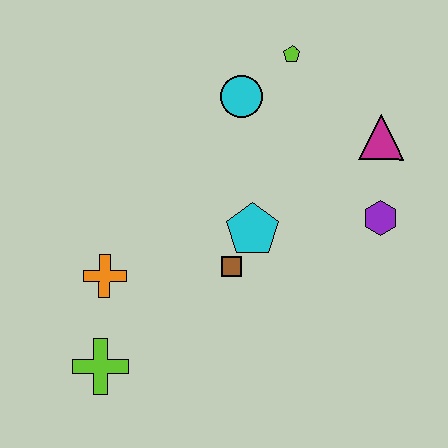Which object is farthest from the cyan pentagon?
The lime cross is farthest from the cyan pentagon.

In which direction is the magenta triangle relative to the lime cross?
The magenta triangle is to the right of the lime cross.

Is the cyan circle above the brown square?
Yes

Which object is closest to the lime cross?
The orange cross is closest to the lime cross.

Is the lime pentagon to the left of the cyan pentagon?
No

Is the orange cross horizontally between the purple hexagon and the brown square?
No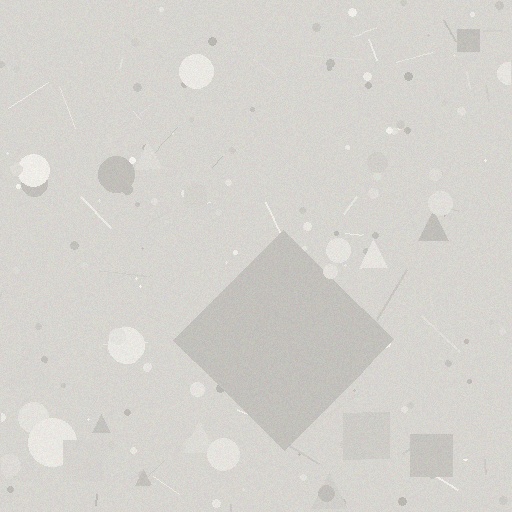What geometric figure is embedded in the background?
A diamond is embedded in the background.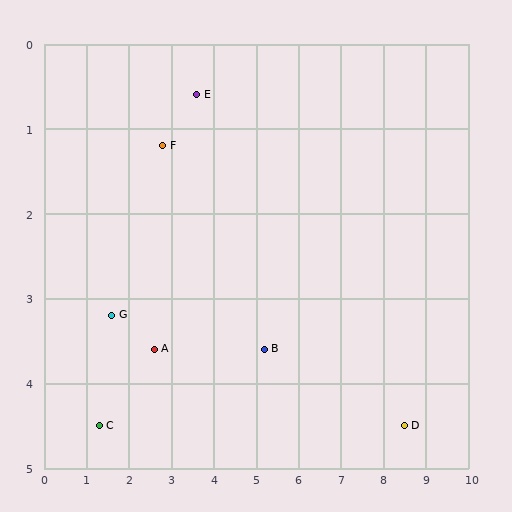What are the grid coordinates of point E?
Point E is at approximately (3.6, 0.6).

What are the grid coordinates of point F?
Point F is at approximately (2.8, 1.2).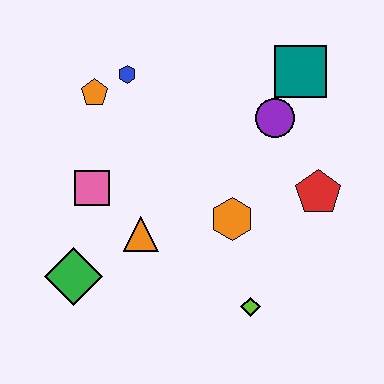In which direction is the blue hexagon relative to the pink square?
The blue hexagon is above the pink square.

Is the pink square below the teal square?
Yes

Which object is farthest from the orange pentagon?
The lime diamond is farthest from the orange pentagon.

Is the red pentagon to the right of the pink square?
Yes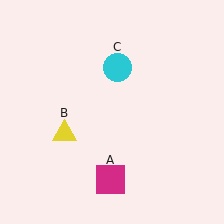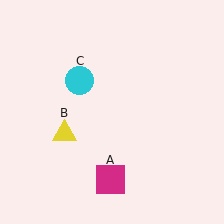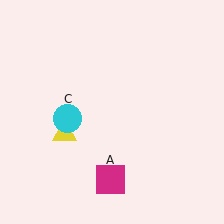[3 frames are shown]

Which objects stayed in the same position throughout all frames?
Magenta square (object A) and yellow triangle (object B) remained stationary.